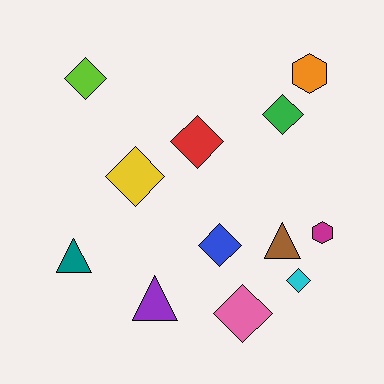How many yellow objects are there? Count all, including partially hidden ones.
There is 1 yellow object.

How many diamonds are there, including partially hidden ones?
There are 7 diamonds.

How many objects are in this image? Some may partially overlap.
There are 12 objects.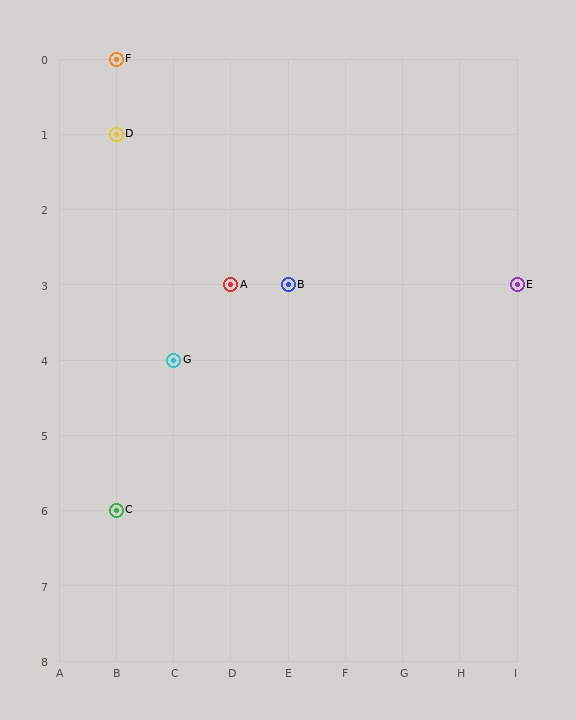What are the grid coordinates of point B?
Point B is at grid coordinates (E, 3).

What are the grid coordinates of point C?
Point C is at grid coordinates (B, 6).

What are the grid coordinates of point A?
Point A is at grid coordinates (D, 3).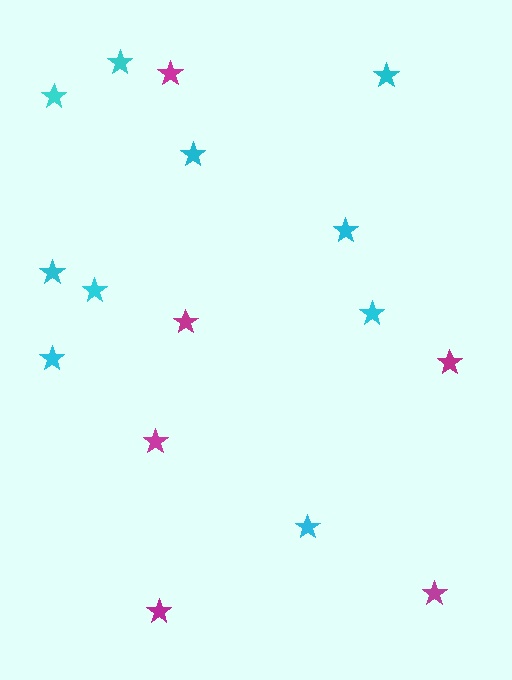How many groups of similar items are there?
There are 2 groups: one group of magenta stars (6) and one group of cyan stars (10).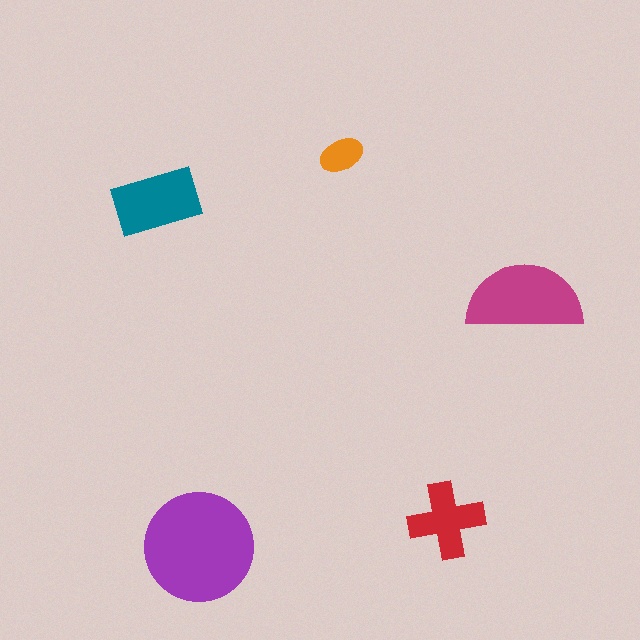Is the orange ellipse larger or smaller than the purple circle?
Smaller.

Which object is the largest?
The purple circle.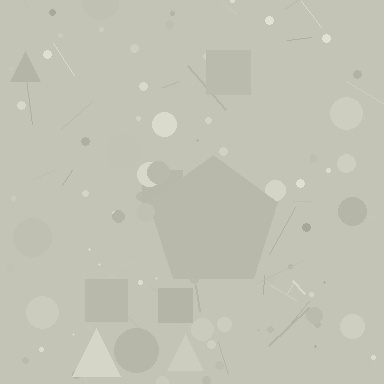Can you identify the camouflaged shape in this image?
The camouflaged shape is a pentagon.